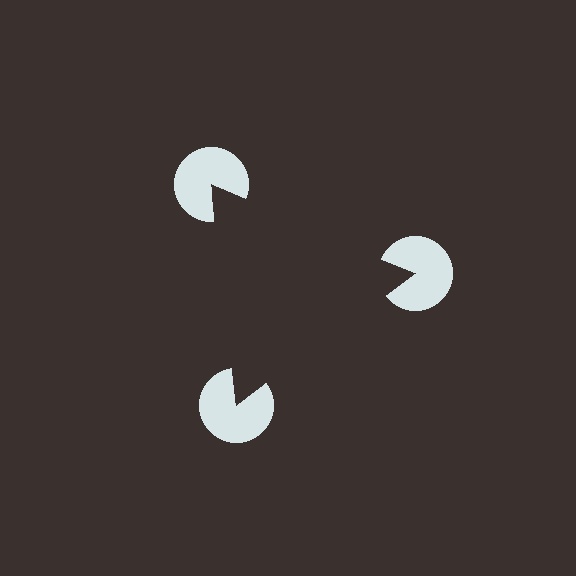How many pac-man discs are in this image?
There are 3 — one at each vertex of the illusory triangle.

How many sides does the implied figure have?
3 sides.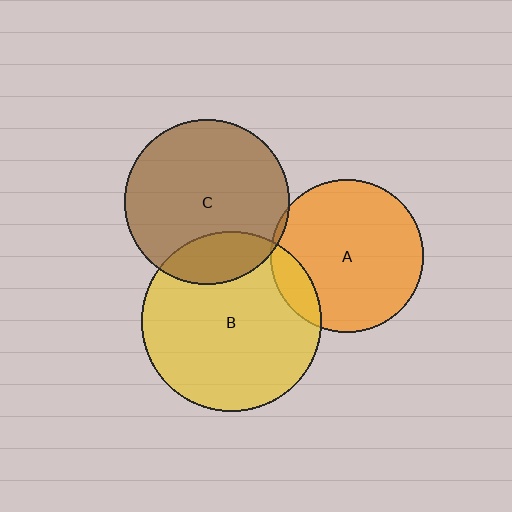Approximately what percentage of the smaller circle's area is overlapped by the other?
Approximately 10%.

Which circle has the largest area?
Circle B (yellow).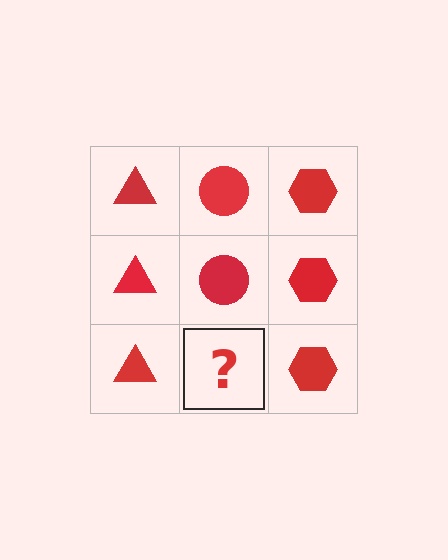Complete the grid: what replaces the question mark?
The question mark should be replaced with a red circle.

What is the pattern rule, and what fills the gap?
The rule is that each column has a consistent shape. The gap should be filled with a red circle.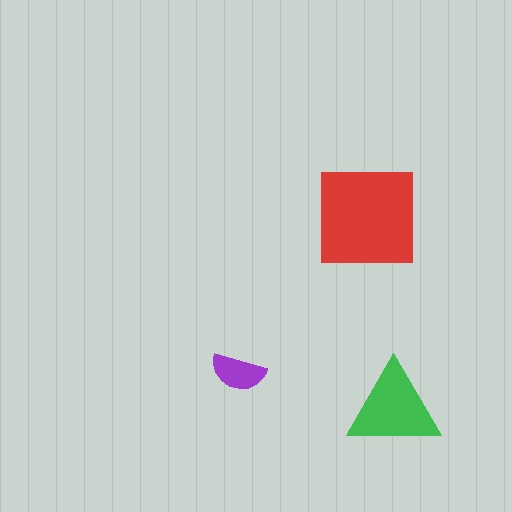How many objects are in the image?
There are 3 objects in the image.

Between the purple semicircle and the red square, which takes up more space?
The red square.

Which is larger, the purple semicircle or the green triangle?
The green triangle.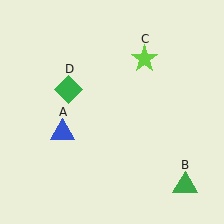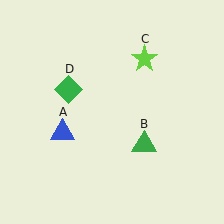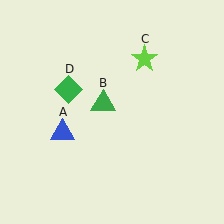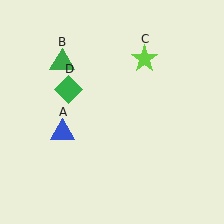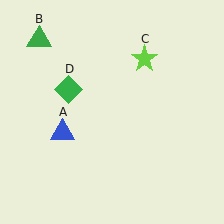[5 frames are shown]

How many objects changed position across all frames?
1 object changed position: green triangle (object B).